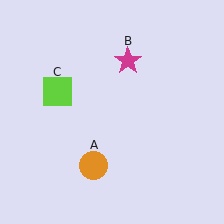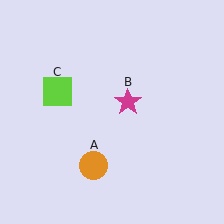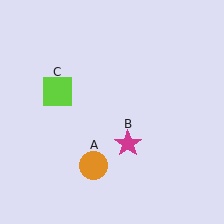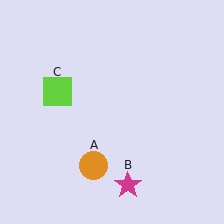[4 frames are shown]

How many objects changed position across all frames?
1 object changed position: magenta star (object B).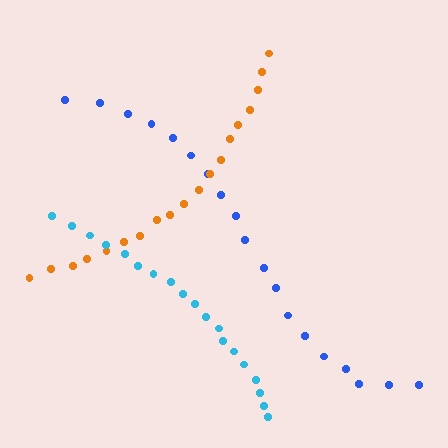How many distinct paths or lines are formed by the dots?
There are 3 distinct paths.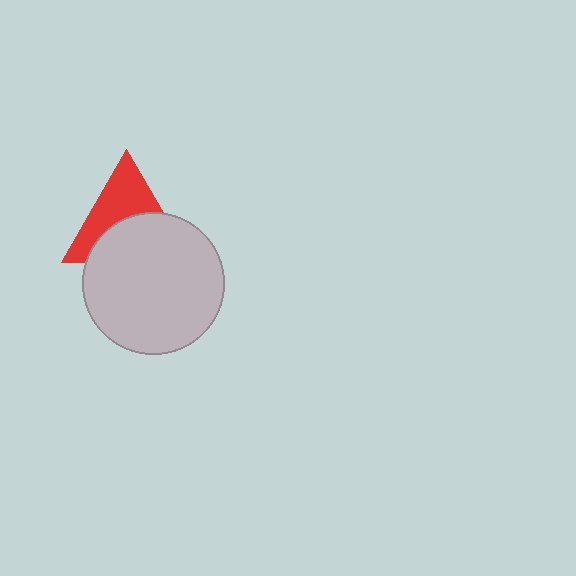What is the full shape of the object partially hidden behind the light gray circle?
The partially hidden object is a red triangle.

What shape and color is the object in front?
The object in front is a light gray circle.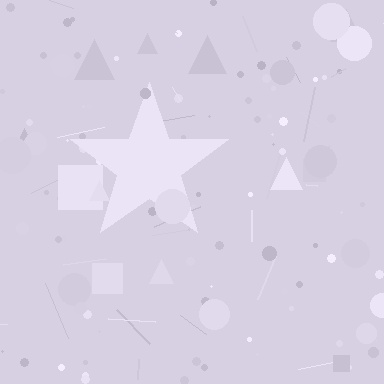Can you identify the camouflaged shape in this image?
The camouflaged shape is a star.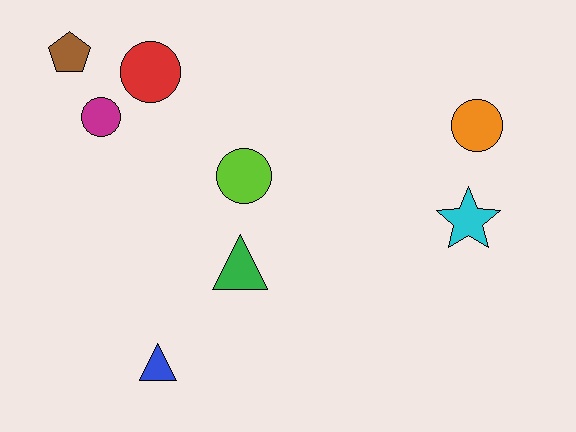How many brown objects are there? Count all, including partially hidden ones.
There is 1 brown object.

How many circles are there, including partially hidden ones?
There are 4 circles.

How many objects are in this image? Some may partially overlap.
There are 8 objects.